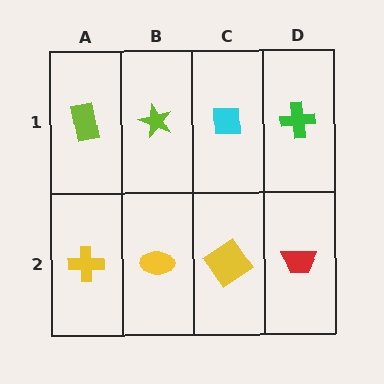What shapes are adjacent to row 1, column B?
A yellow ellipse (row 2, column B), a lime rectangle (row 1, column A), a cyan square (row 1, column C).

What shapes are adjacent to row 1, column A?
A yellow cross (row 2, column A), a lime star (row 1, column B).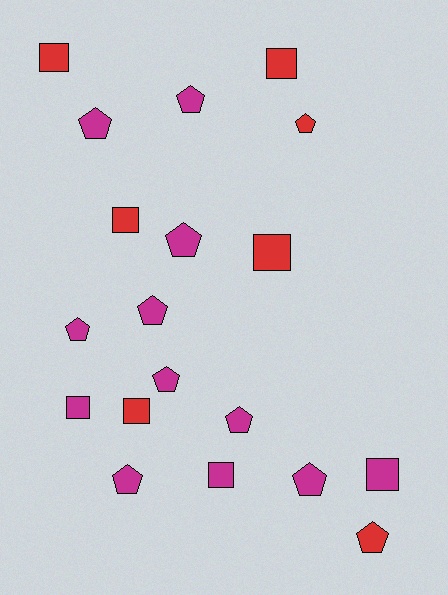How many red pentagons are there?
There are 2 red pentagons.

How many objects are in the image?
There are 19 objects.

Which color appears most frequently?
Magenta, with 12 objects.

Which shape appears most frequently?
Pentagon, with 11 objects.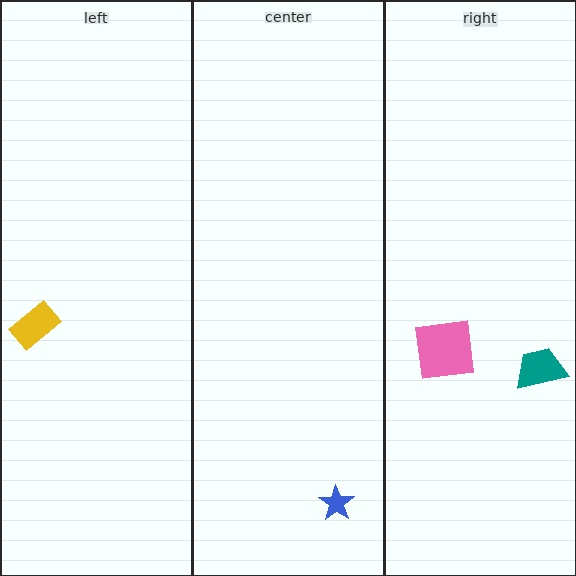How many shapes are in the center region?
1.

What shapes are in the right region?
The teal trapezoid, the pink square.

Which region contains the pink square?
The right region.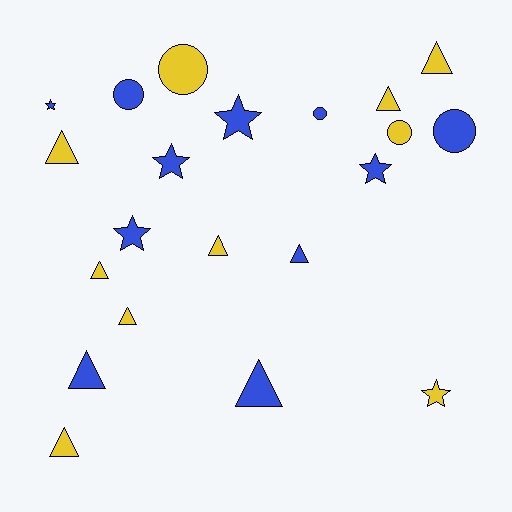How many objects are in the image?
There are 21 objects.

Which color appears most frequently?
Blue, with 11 objects.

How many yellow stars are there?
There is 1 yellow star.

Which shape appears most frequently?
Triangle, with 10 objects.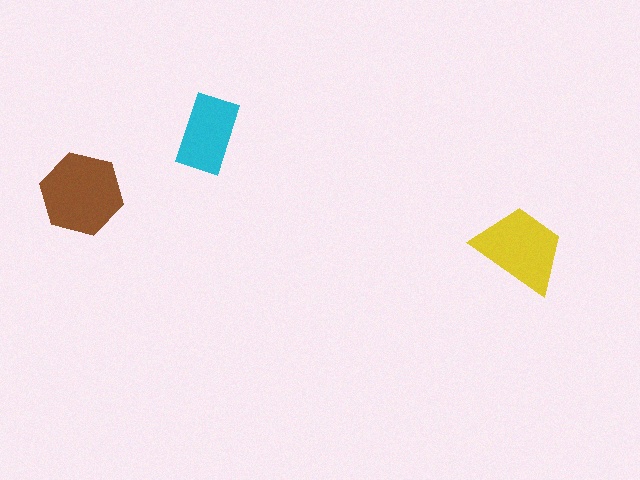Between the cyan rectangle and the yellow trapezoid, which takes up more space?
The yellow trapezoid.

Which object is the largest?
The brown hexagon.